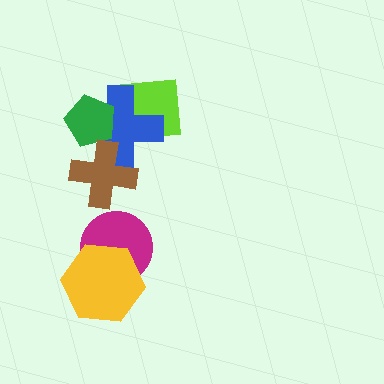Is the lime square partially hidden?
Yes, it is partially covered by another shape.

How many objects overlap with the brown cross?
2 objects overlap with the brown cross.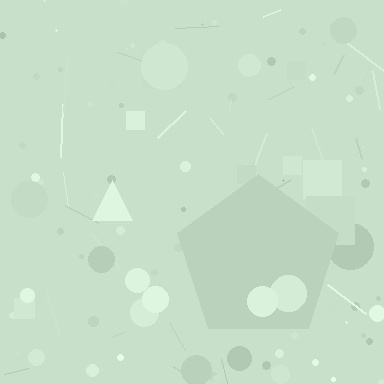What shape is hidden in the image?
A pentagon is hidden in the image.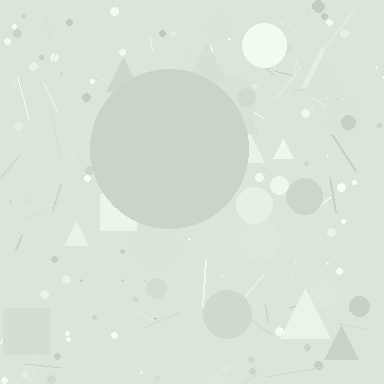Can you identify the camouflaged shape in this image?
The camouflaged shape is a circle.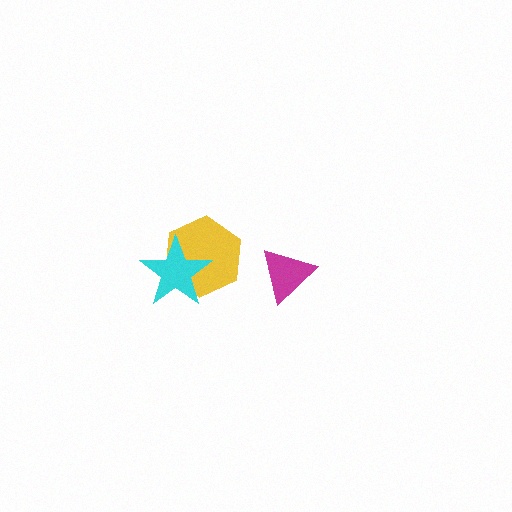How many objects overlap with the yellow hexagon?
1 object overlaps with the yellow hexagon.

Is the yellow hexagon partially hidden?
Yes, it is partially covered by another shape.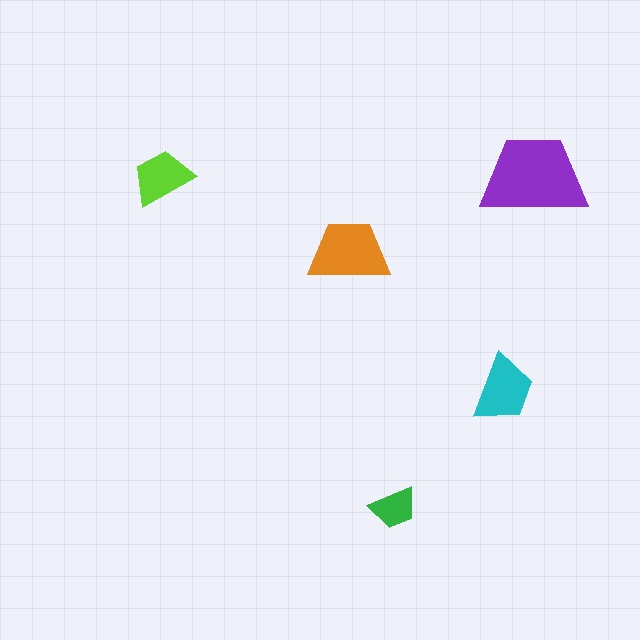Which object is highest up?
The purple trapezoid is topmost.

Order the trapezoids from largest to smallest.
the purple one, the orange one, the cyan one, the lime one, the green one.